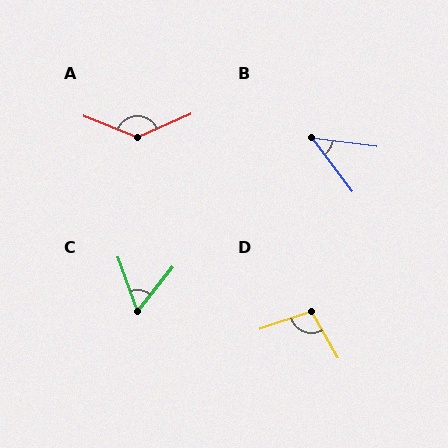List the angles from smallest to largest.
B (46°), C (58°), D (101°), A (134°).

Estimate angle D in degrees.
Approximately 101 degrees.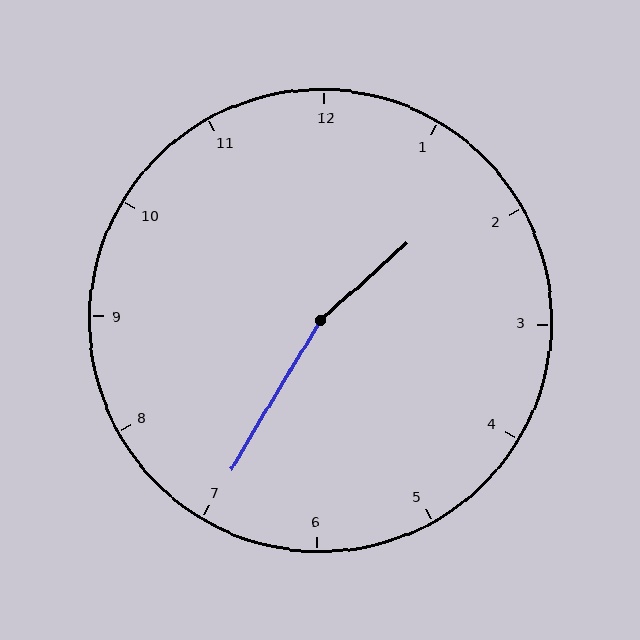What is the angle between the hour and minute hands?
Approximately 162 degrees.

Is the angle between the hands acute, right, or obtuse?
It is obtuse.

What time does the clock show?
1:35.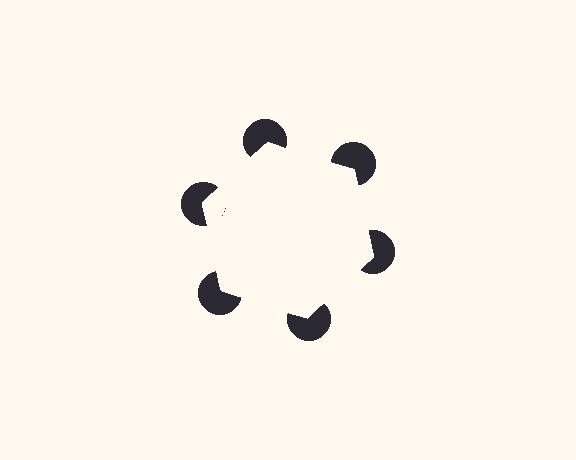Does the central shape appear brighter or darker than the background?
It typically appears slightly brighter than the background, even though no actual brightness change is drawn.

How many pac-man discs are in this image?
There are 6 — one at each vertex of the illusory hexagon.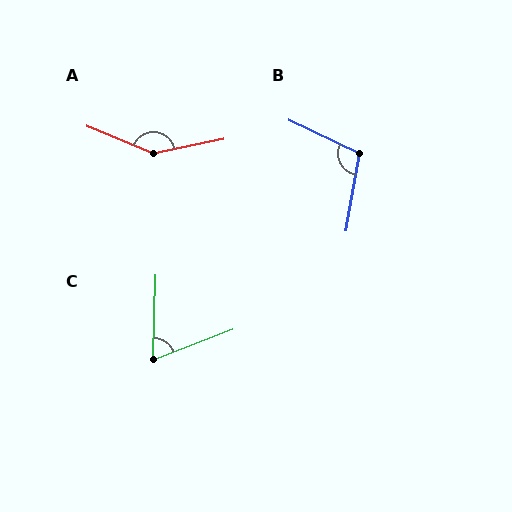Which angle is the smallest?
C, at approximately 67 degrees.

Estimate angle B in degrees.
Approximately 105 degrees.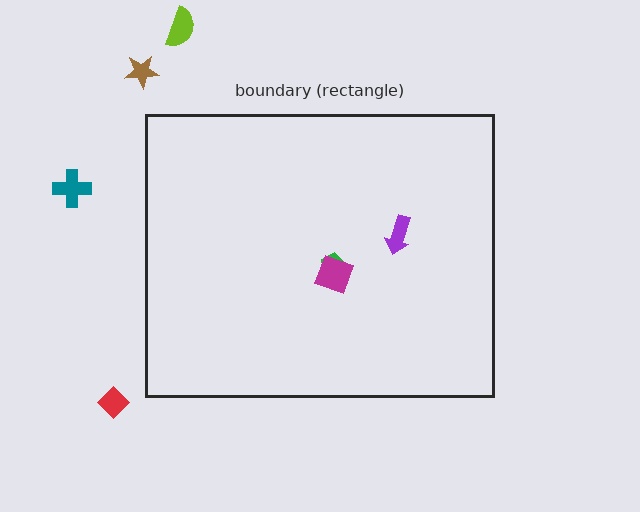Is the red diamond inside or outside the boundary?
Outside.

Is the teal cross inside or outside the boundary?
Outside.